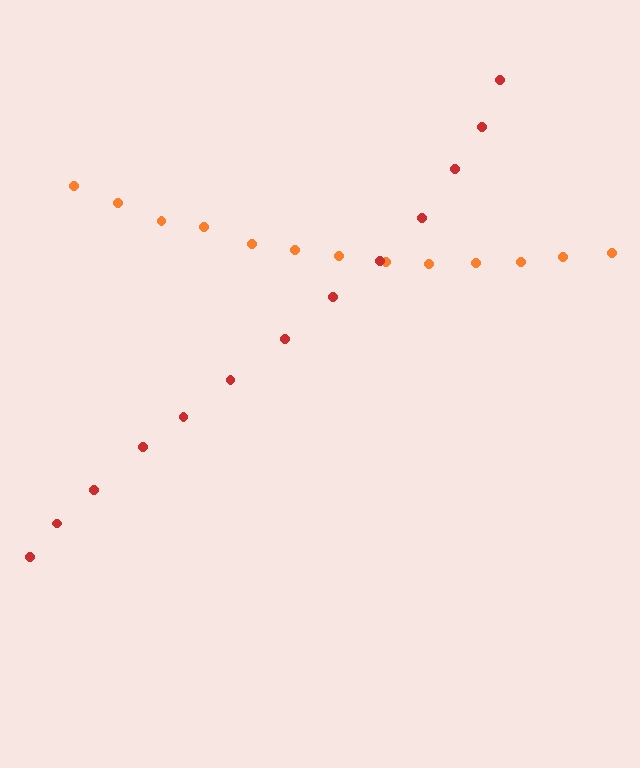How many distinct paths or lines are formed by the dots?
There are 2 distinct paths.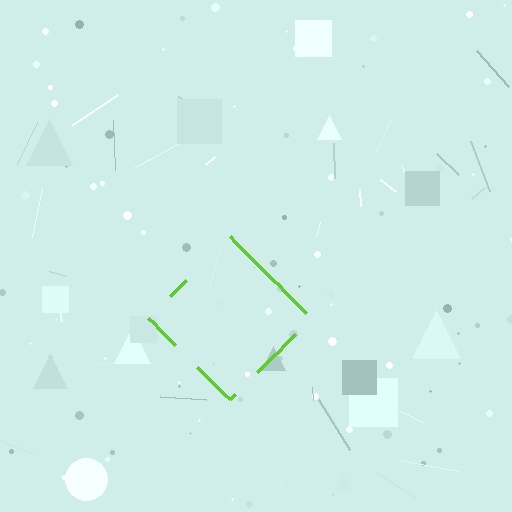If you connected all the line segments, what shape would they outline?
They would outline a diamond.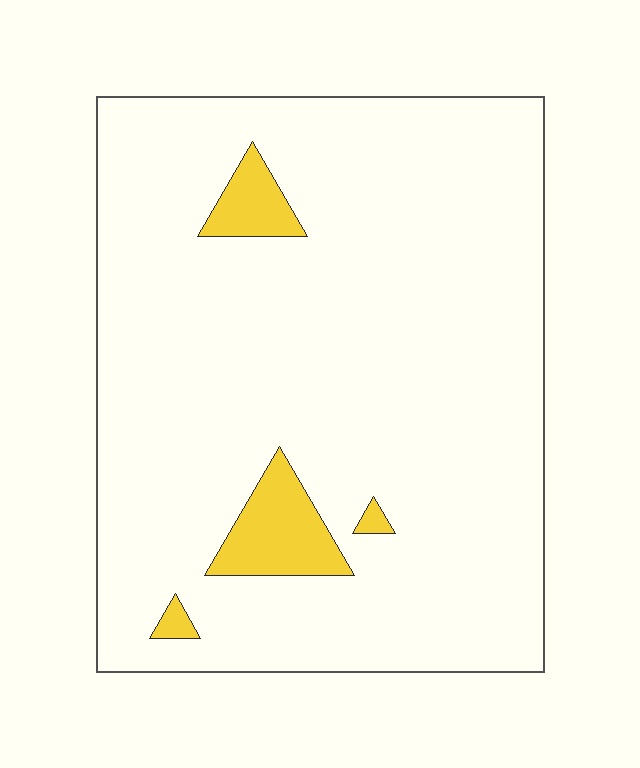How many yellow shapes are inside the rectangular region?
4.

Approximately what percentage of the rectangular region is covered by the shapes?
Approximately 5%.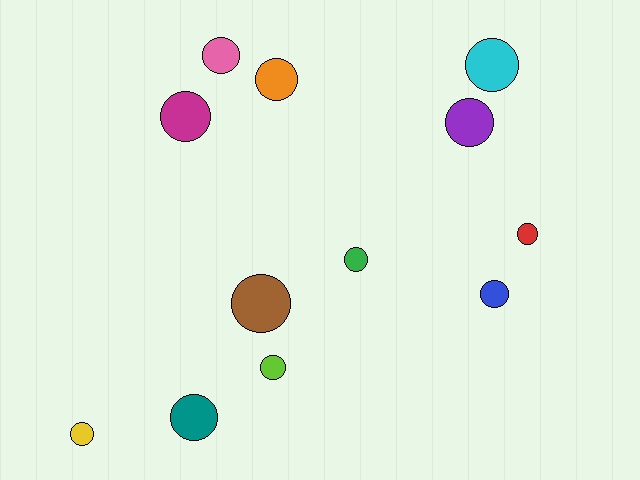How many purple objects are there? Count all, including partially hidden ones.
There is 1 purple object.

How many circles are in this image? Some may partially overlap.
There are 12 circles.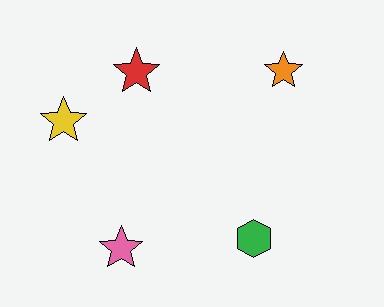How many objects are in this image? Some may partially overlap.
There are 5 objects.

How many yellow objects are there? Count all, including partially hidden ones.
There is 1 yellow object.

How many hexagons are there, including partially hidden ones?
There is 1 hexagon.